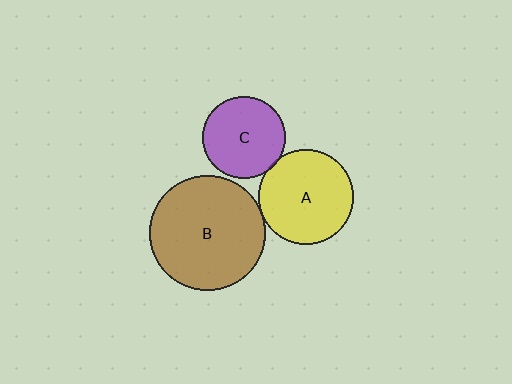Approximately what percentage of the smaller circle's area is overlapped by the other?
Approximately 5%.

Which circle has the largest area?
Circle B (brown).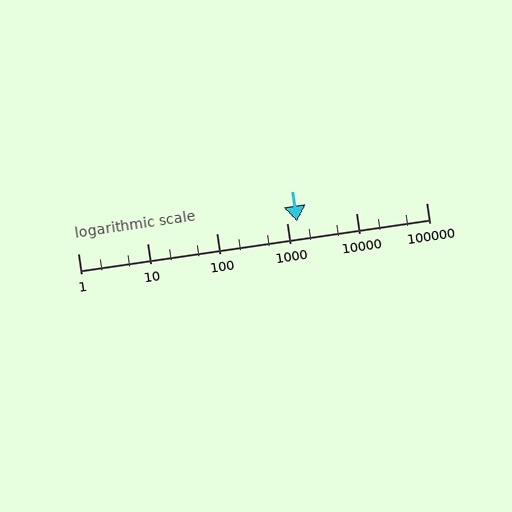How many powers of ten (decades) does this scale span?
The scale spans 5 decades, from 1 to 100000.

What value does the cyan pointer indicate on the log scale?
The pointer indicates approximately 1400.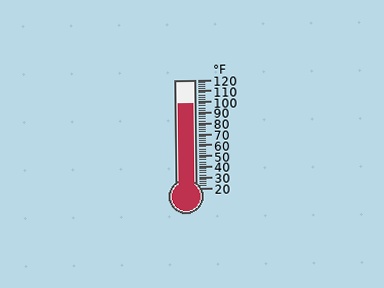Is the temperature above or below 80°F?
The temperature is above 80°F.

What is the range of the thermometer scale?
The thermometer scale ranges from 20°F to 120°F.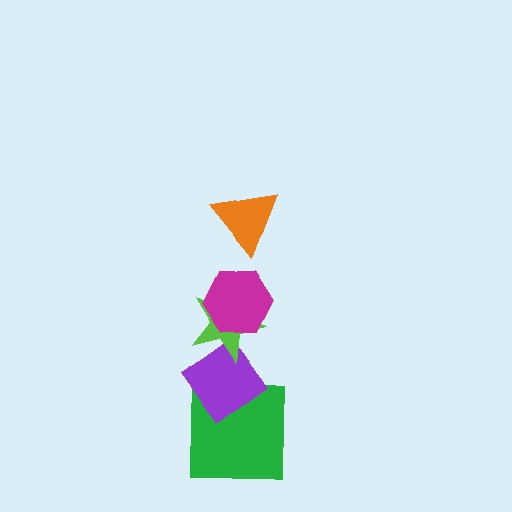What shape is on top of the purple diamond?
The lime star is on top of the purple diamond.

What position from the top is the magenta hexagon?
The magenta hexagon is 2nd from the top.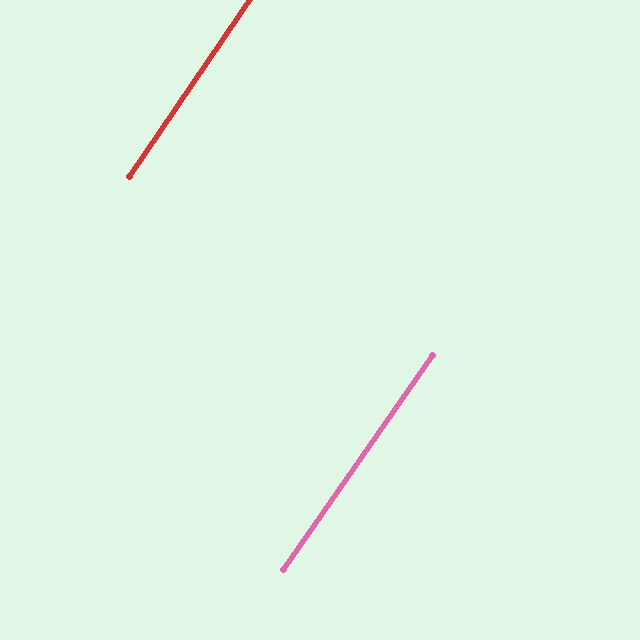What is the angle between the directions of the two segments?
Approximately 1 degree.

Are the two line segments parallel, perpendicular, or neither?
Parallel — their directions differ by only 0.8°.